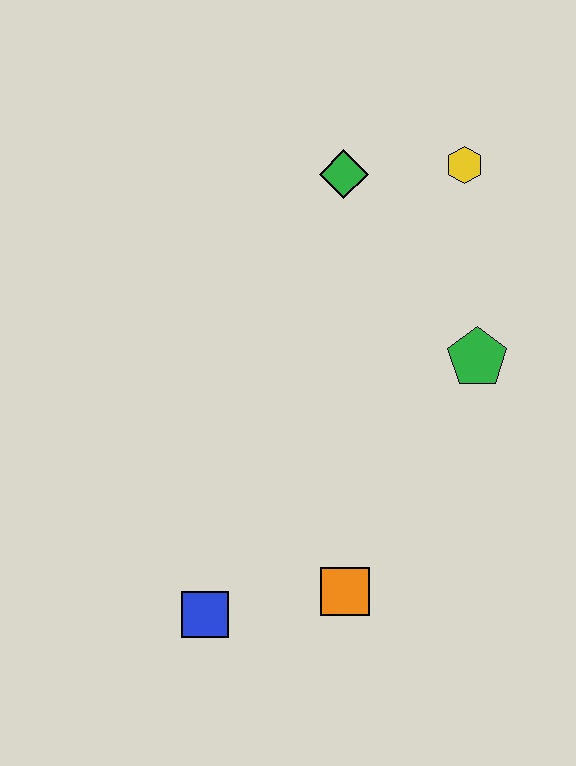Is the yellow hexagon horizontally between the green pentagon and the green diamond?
Yes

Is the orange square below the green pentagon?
Yes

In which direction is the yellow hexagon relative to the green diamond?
The yellow hexagon is to the right of the green diamond.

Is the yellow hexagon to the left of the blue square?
No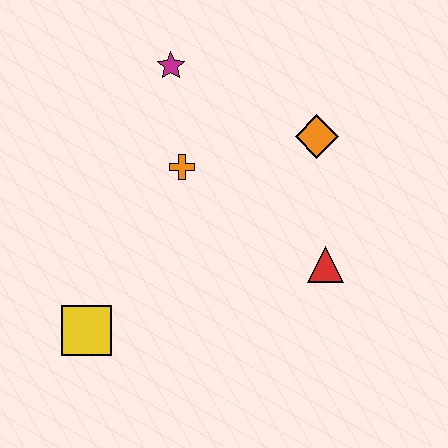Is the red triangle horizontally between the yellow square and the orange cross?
No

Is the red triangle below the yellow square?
No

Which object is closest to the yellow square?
The orange cross is closest to the yellow square.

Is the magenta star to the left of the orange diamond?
Yes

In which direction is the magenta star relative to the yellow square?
The magenta star is above the yellow square.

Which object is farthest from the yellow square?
The orange diamond is farthest from the yellow square.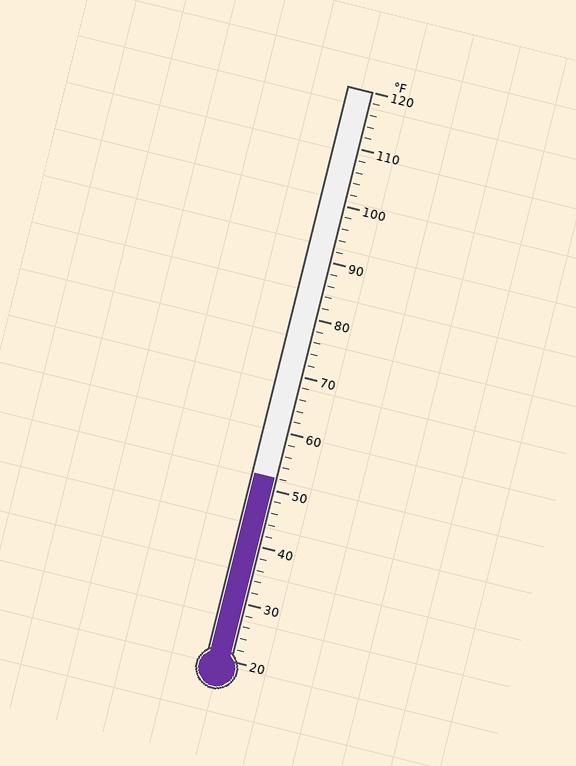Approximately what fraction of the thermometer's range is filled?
The thermometer is filled to approximately 30% of its range.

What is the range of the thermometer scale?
The thermometer scale ranges from 20°F to 120°F.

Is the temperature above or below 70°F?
The temperature is below 70°F.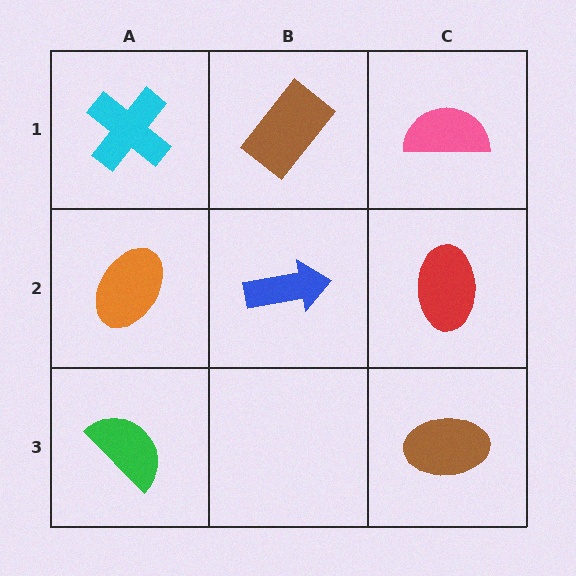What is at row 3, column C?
A brown ellipse.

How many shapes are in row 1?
3 shapes.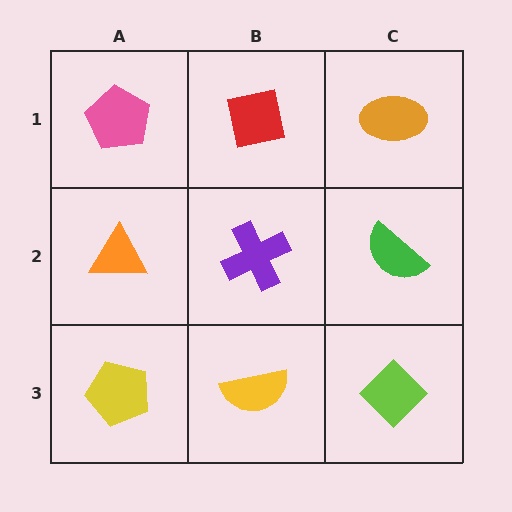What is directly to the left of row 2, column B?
An orange triangle.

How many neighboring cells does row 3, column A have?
2.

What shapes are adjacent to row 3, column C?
A green semicircle (row 2, column C), a yellow semicircle (row 3, column B).